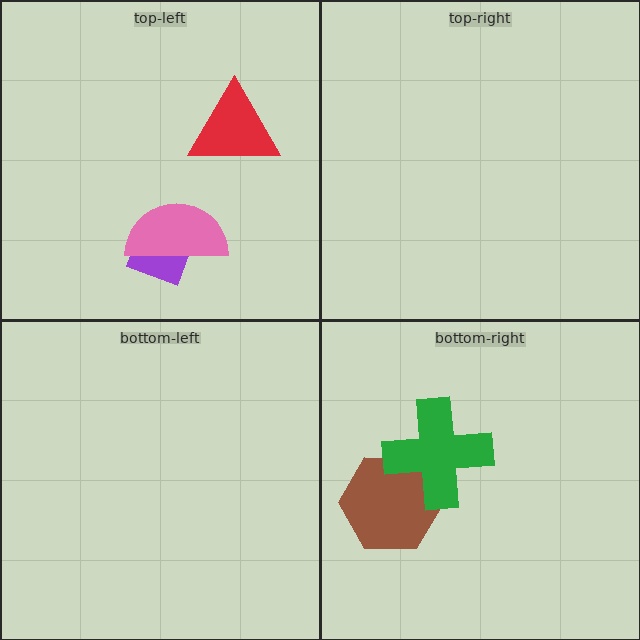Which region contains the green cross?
The bottom-right region.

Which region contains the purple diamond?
The top-left region.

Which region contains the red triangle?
The top-left region.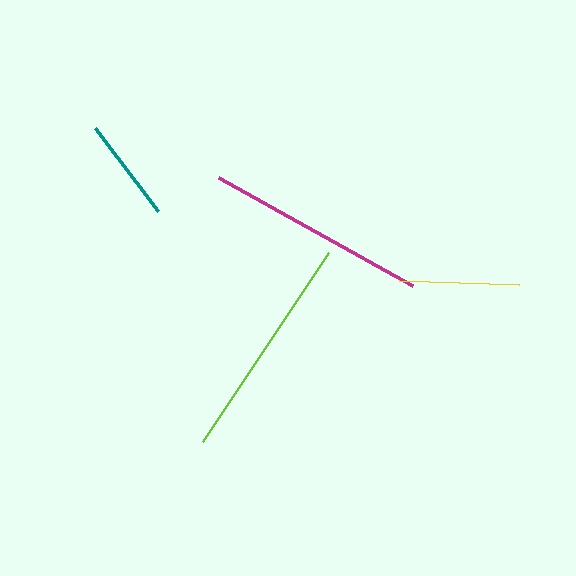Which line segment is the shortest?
The teal line is the shortest at approximately 104 pixels.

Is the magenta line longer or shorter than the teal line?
The magenta line is longer than the teal line.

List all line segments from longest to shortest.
From longest to shortest: lime, magenta, yellow, teal.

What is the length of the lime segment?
The lime segment is approximately 228 pixels long.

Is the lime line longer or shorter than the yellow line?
The lime line is longer than the yellow line.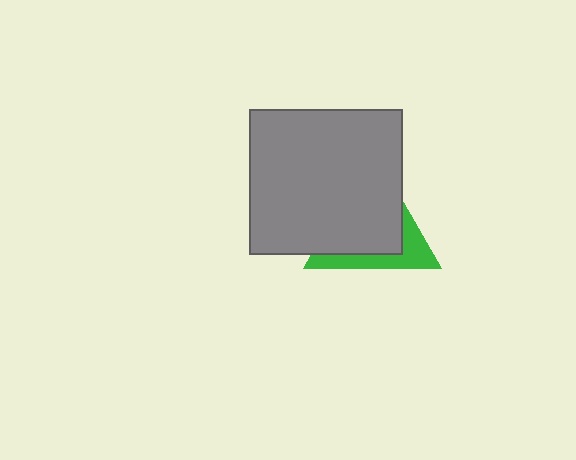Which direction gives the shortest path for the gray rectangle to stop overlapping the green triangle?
Moving toward the upper-left gives the shortest separation.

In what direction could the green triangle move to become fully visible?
The green triangle could move toward the lower-right. That would shift it out from behind the gray rectangle entirely.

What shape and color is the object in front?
The object in front is a gray rectangle.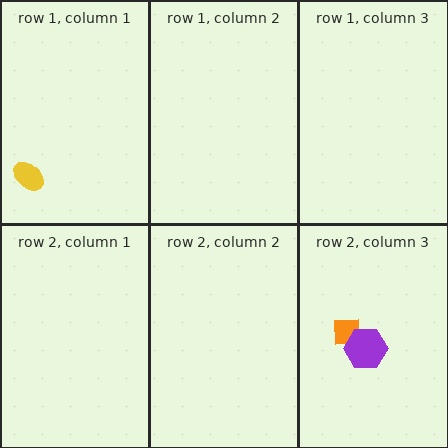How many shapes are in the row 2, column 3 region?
2.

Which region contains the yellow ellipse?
The row 1, column 1 region.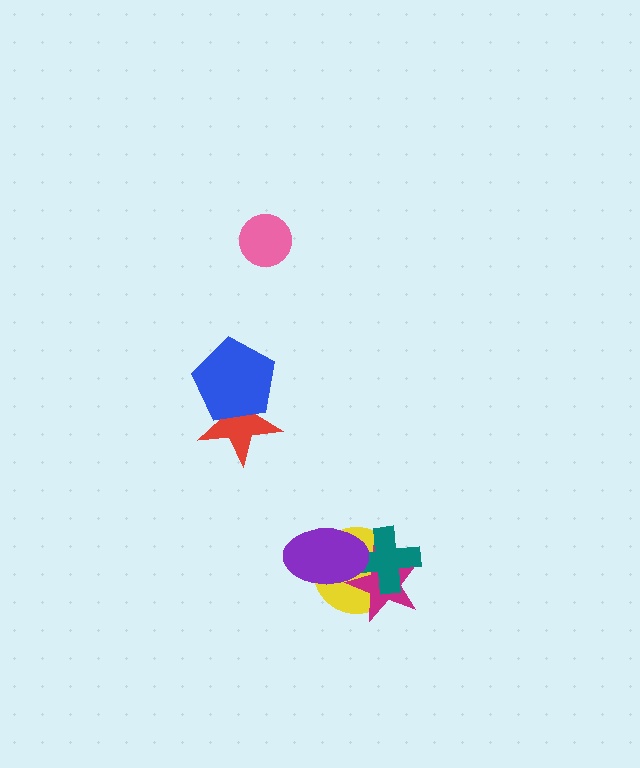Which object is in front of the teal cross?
The purple ellipse is in front of the teal cross.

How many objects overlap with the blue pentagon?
1 object overlaps with the blue pentagon.